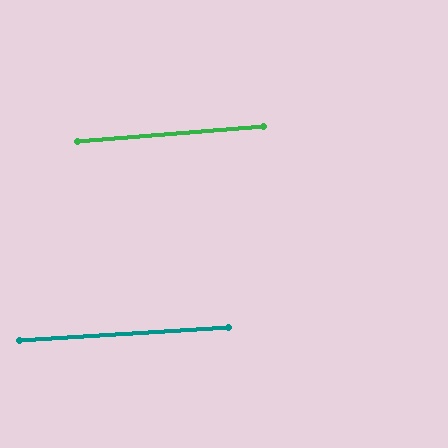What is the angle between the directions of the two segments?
Approximately 1 degree.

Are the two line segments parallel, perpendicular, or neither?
Parallel — their directions differ by only 0.9°.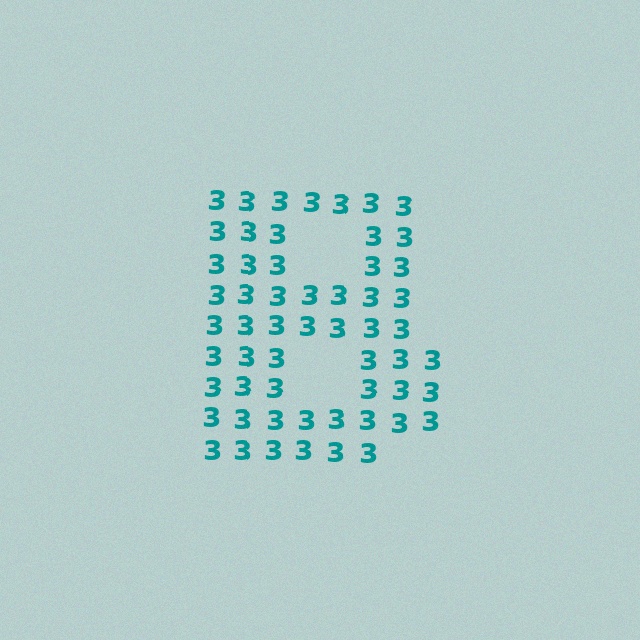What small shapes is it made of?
It is made of small digit 3's.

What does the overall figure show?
The overall figure shows the letter B.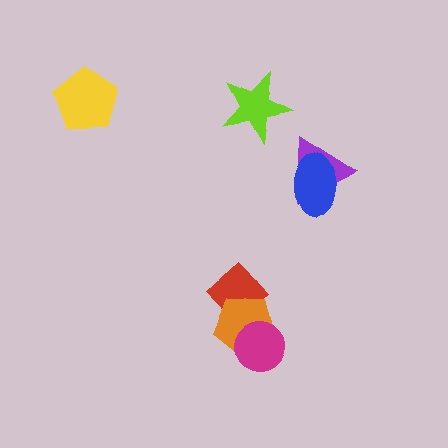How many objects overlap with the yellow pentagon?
0 objects overlap with the yellow pentagon.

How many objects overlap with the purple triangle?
1 object overlaps with the purple triangle.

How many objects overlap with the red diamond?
1 object overlaps with the red diamond.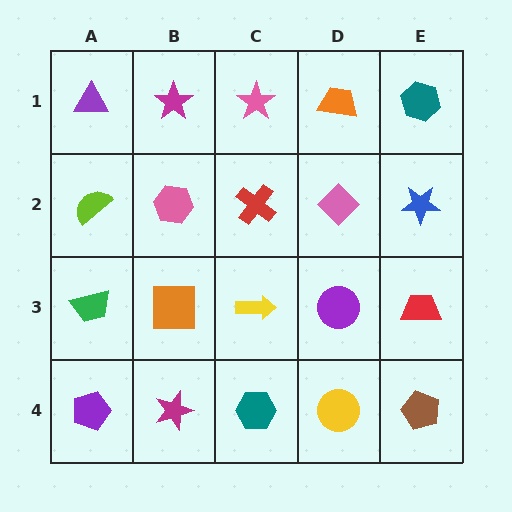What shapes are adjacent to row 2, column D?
An orange trapezoid (row 1, column D), a purple circle (row 3, column D), a red cross (row 2, column C), a blue star (row 2, column E).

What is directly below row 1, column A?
A lime semicircle.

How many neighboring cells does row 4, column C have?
3.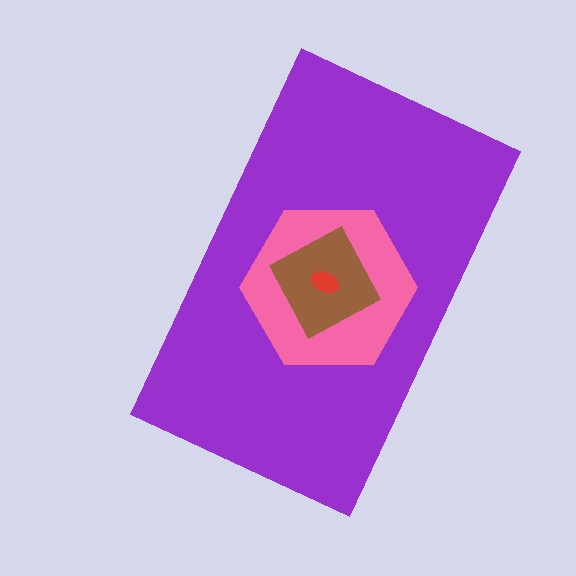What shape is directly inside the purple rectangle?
The pink hexagon.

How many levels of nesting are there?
4.